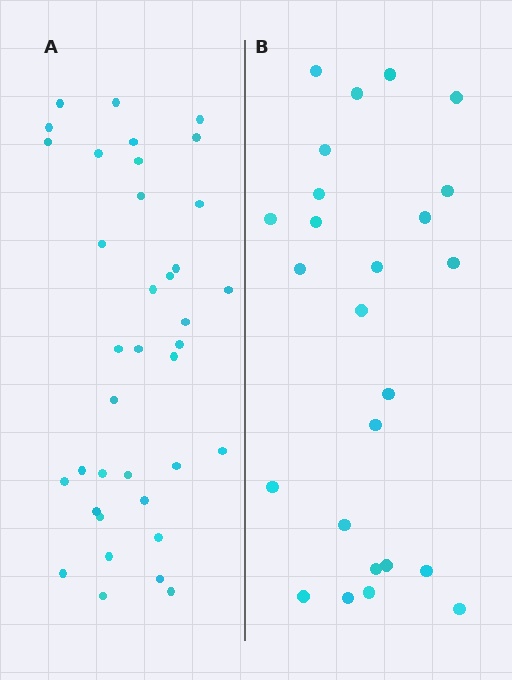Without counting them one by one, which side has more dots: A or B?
Region A (the left region) has more dots.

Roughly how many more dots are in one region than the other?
Region A has roughly 12 or so more dots than region B.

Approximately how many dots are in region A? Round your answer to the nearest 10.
About 40 dots. (The exact count is 37, which rounds to 40.)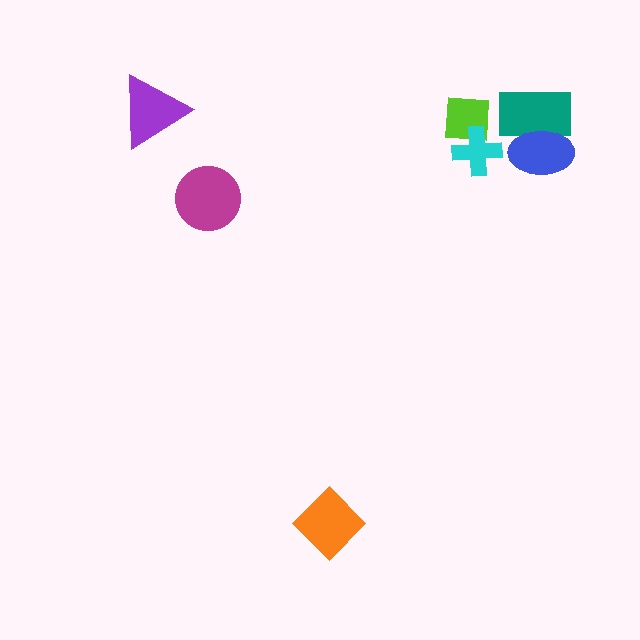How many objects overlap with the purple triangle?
0 objects overlap with the purple triangle.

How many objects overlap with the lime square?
1 object overlaps with the lime square.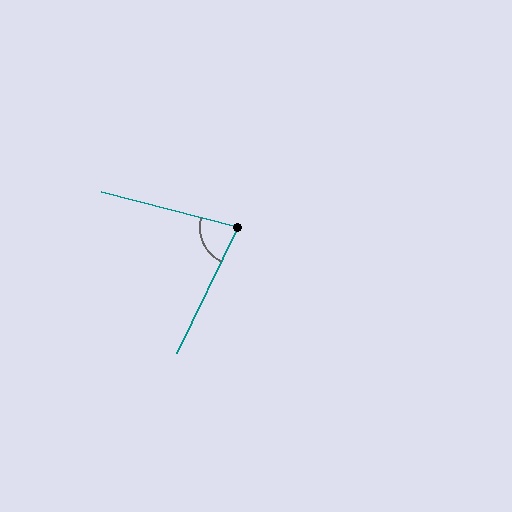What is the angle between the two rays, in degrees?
Approximately 79 degrees.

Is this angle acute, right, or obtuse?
It is acute.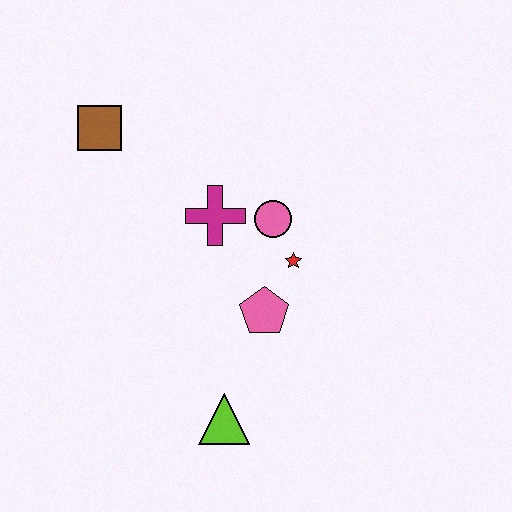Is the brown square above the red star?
Yes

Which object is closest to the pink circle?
The red star is closest to the pink circle.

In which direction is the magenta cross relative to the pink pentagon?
The magenta cross is above the pink pentagon.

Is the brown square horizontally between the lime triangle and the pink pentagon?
No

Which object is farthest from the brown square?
The lime triangle is farthest from the brown square.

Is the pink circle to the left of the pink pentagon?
No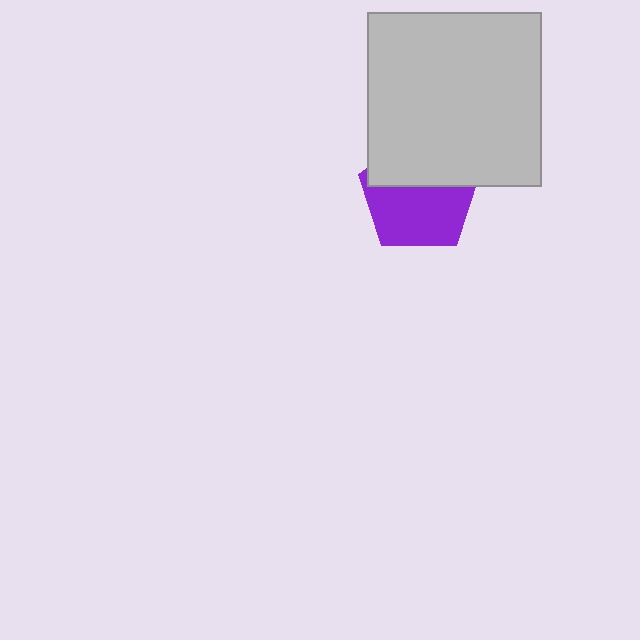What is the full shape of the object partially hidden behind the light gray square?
The partially hidden object is a purple pentagon.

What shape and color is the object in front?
The object in front is a light gray square.